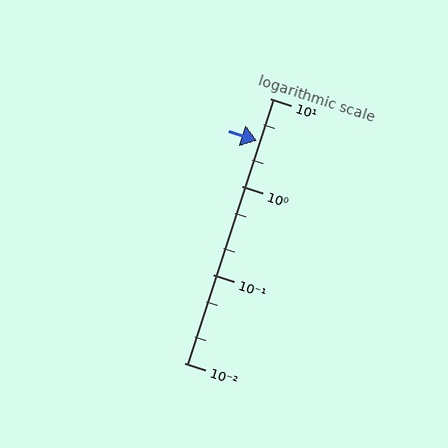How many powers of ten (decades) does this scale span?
The scale spans 3 decades, from 0.01 to 10.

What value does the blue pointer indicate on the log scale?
The pointer indicates approximately 3.3.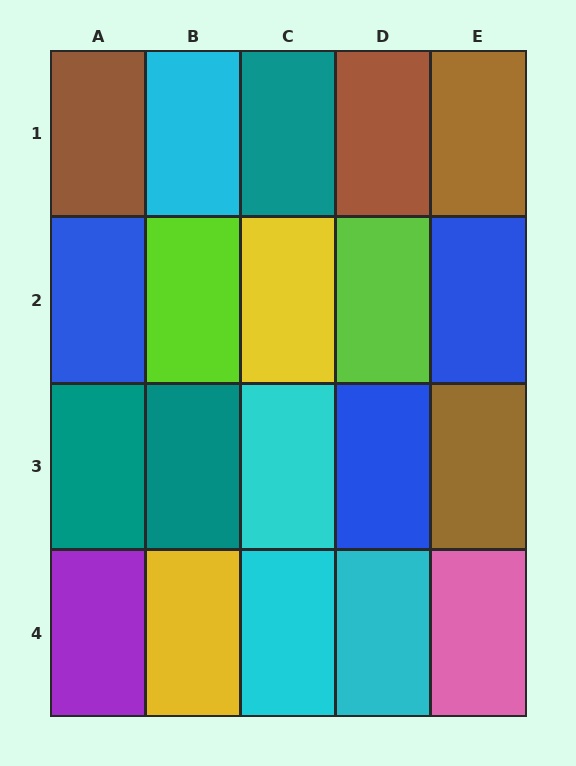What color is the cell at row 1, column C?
Teal.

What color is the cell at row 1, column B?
Cyan.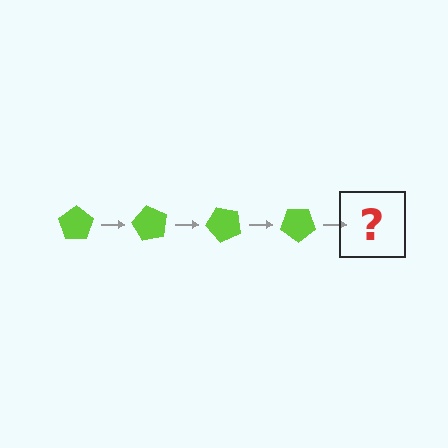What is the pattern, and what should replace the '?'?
The pattern is that the pentagon rotates 60 degrees each step. The '?' should be a lime pentagon rotated 240 degrees.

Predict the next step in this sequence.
The next step is a lime pentagon rotated 240 degrees.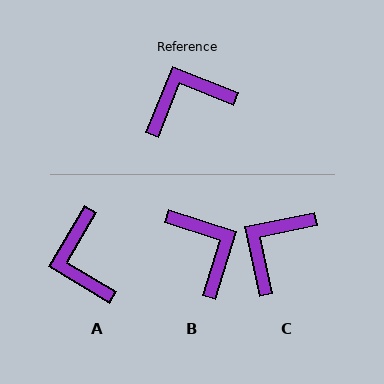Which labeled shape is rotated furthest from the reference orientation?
B, about 86 degrees away.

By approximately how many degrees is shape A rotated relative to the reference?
Approximately 81 degrees counter-clockwise.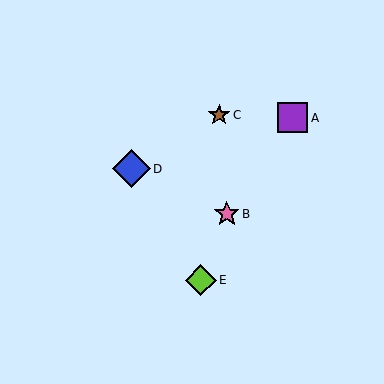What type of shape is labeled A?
Shape A is a purple square.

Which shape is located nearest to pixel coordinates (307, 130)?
The purple square (labeled A) at (293, 118) is nearest to that location.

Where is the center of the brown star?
The center of the brown star is at (219, 115).